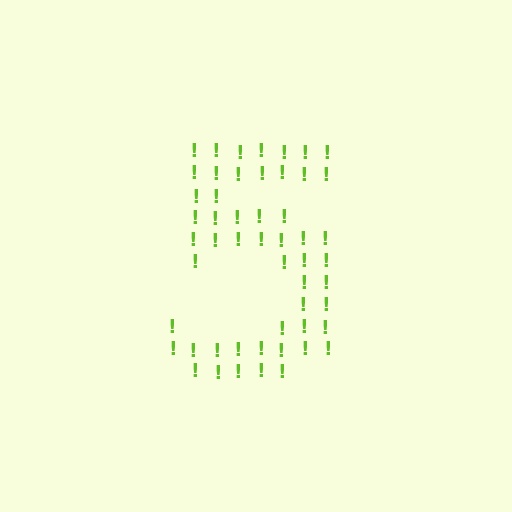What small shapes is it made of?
It is made of small exclamation marks.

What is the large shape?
The large shape is the digit 5.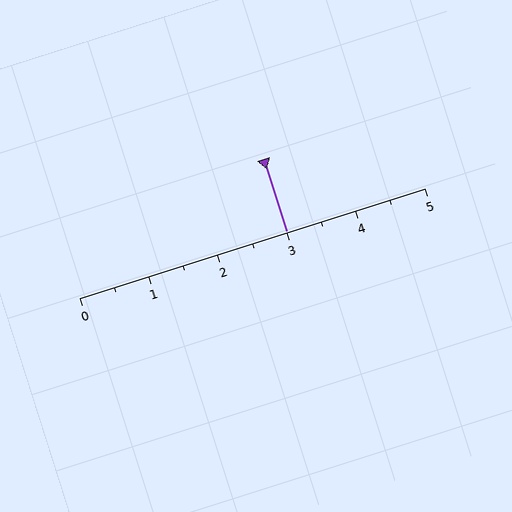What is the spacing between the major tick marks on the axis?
The major ticks are spaced 1 apart.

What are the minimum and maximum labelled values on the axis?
The axis runs from 0 to 5.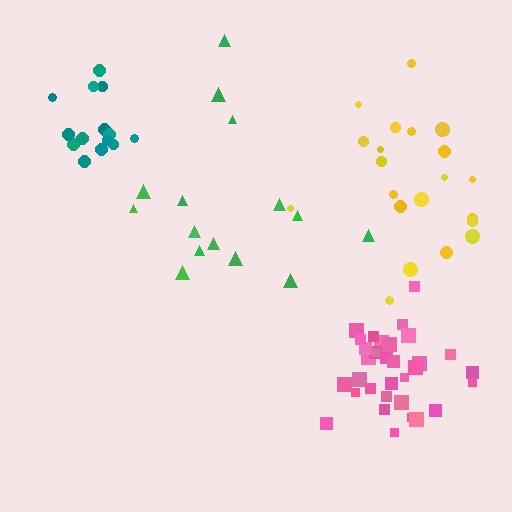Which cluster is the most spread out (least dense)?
Green.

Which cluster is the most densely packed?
Pink.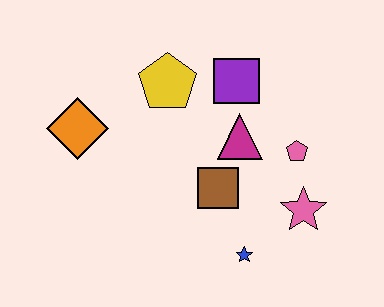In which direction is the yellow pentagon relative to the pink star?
The yellow pentagon is to the left of the pink star.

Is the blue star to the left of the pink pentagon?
Yes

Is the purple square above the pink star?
Yes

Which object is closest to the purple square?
The magenta triangle is closest to the purple square.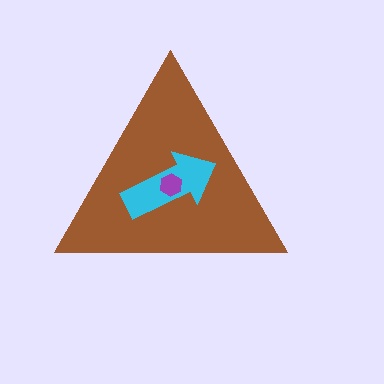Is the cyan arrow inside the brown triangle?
Yes.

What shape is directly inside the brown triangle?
The cyan arrow.